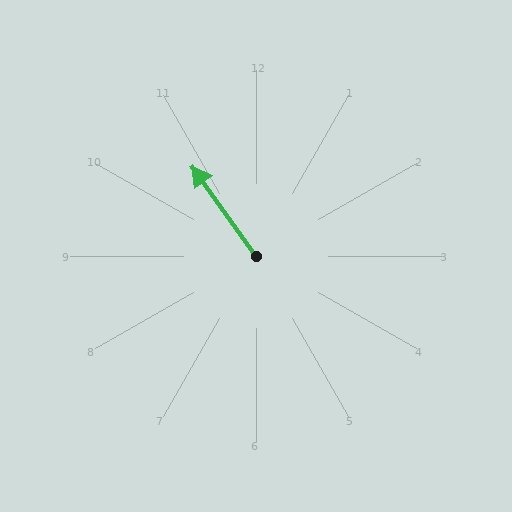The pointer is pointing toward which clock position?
Roughly 11 o'clock.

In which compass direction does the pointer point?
Northwest.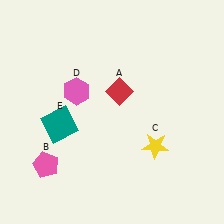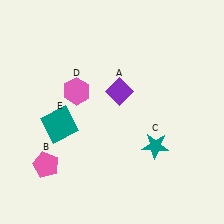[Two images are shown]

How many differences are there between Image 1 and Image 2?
There are 2 differences between the two images.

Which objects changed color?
A changed from red to purple. C changed from yellow to teal.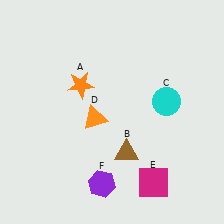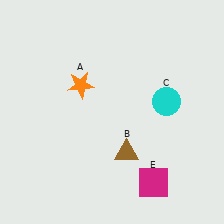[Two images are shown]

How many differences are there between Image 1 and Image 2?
There are 2 differences between the two images.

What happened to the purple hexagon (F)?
The purple hexagon (F) was removed in Image 2. It was in the bottom-left area of Image 1.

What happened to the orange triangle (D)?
The orange triangle (D) was removed in Image 2. It was in the bottom-left area of Image 1.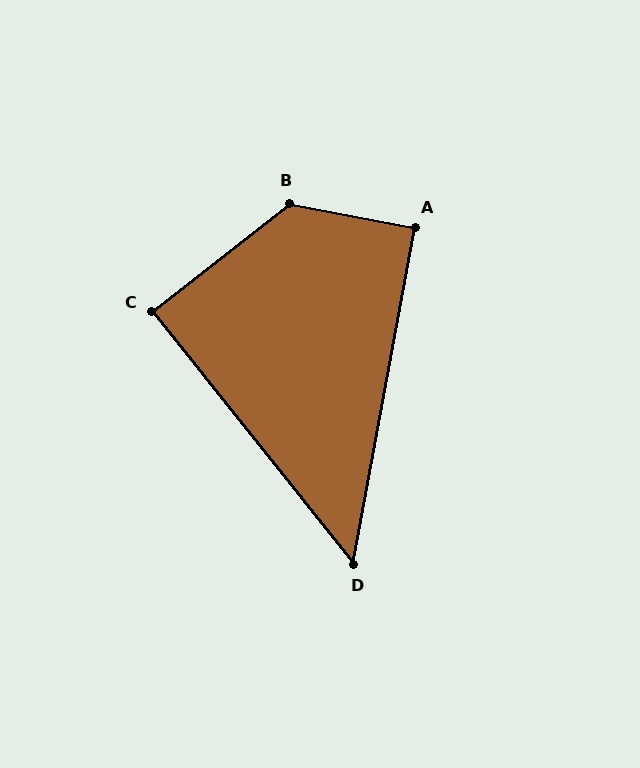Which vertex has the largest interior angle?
B, at approximately 131 degrees.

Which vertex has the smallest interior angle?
D, at approximately 49 degrees.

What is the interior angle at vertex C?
Approximately 90 degrees (approximately right).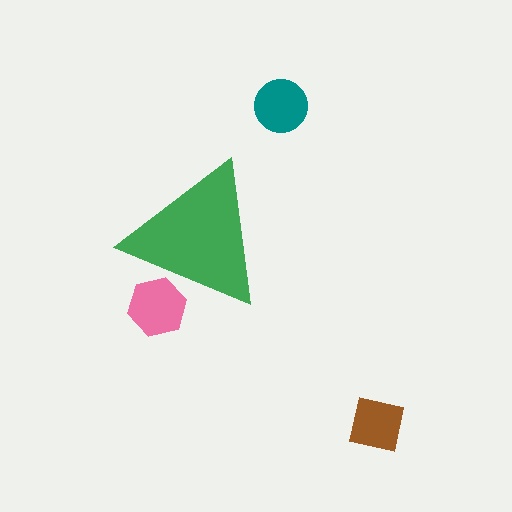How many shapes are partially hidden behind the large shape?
1 shape is partially hidden.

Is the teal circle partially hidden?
No, the teal circle is fully visible.